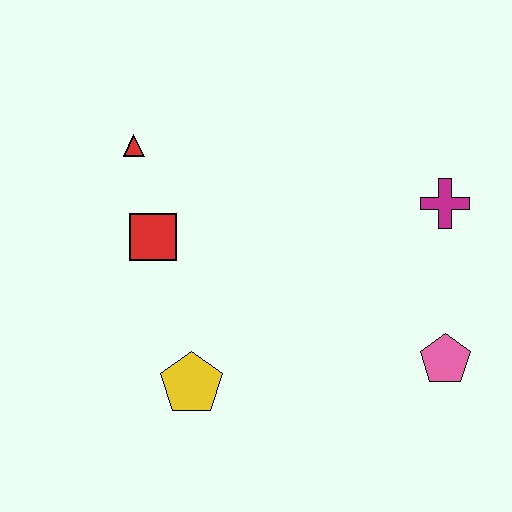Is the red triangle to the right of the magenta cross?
No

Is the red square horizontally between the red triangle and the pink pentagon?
Yes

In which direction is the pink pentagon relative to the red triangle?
The pink pentagon is to the right of the red triangle.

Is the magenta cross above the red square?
Yes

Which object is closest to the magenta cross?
The pink pentagon is closest to the magenta cross.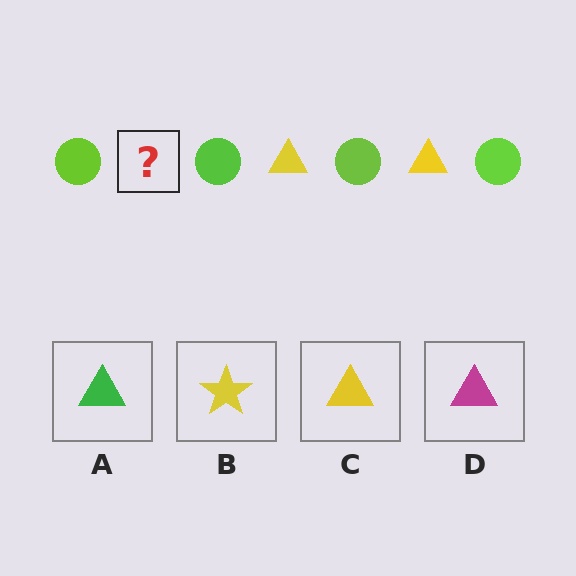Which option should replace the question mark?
Option C.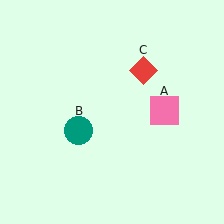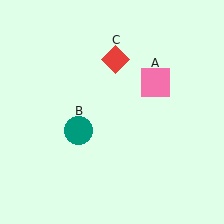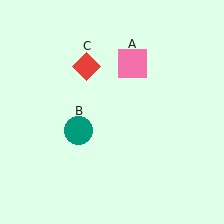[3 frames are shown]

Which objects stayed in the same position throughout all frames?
Teal circle (object B) remained stationary.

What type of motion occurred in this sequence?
The pink square (object A), red diamond (object C) rotated counterclockwise around the center of the scene.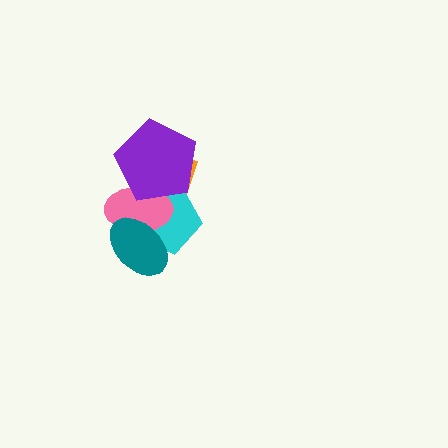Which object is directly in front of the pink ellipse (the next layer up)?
The teal ellipse is directly in front of the pink ellipse.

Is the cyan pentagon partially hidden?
Yes, it is partially covered by another shape.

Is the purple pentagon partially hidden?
No, no other shape covers it.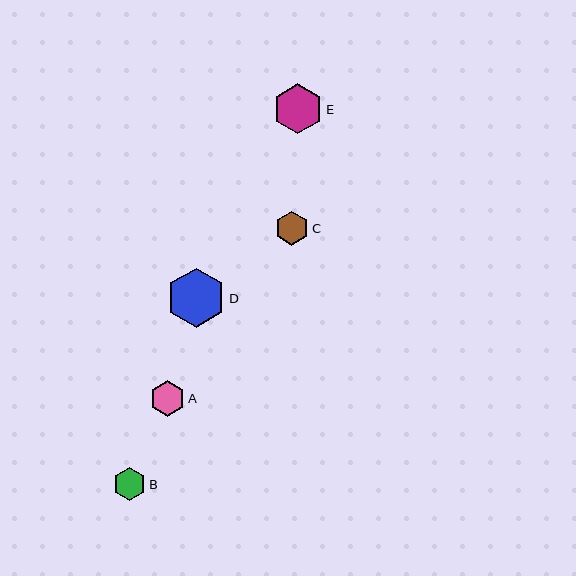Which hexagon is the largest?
Hexagon D is the largest with a size of approximately 59 pixels.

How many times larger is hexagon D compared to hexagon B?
Hexagon D is approximately 1.8 times the size of hexagon B.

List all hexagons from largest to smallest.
From largest to smallest: D, E, A, C, B.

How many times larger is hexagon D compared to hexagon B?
Hexagon D is approximately 1.8 times the size of hexagon B.